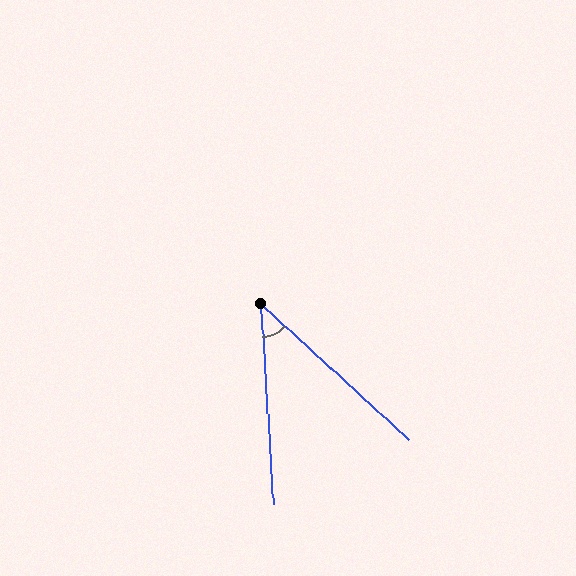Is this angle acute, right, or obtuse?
It is acute.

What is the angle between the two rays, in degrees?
Approximately 44 degrees.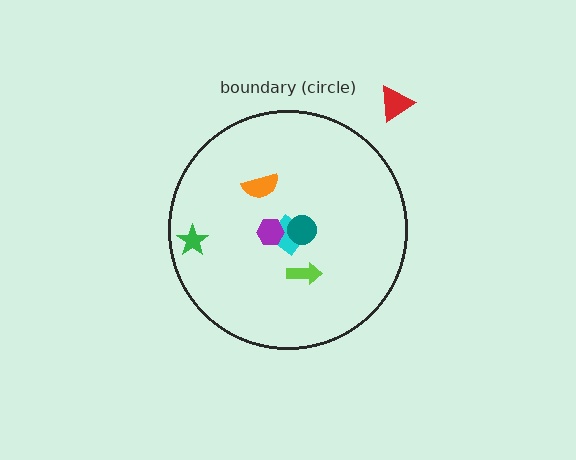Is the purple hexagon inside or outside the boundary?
Inside.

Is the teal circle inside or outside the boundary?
Inside.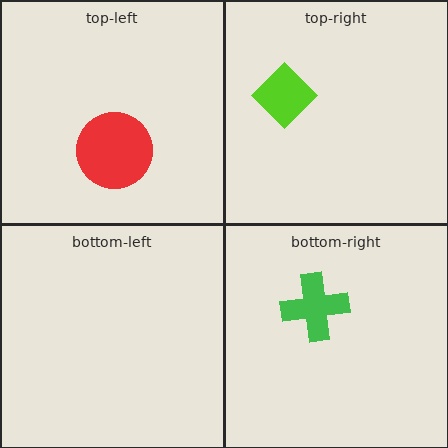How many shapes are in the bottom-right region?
1.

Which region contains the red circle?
The top-left region.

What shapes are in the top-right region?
The lime diamond.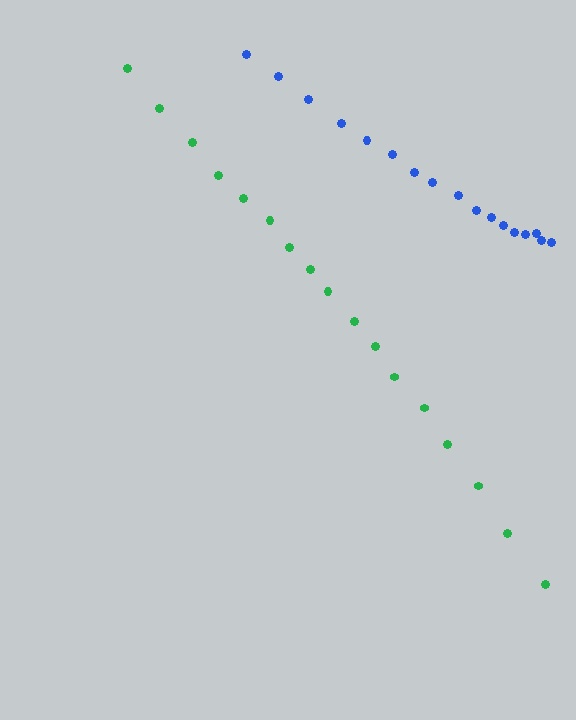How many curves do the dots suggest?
There are 2 distinct paths.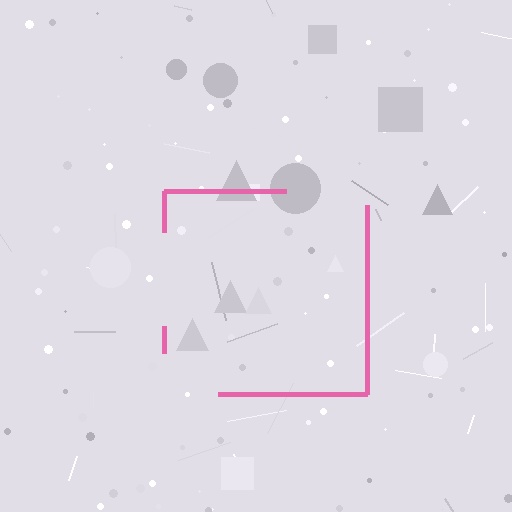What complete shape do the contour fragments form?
The contour fragments form a square.